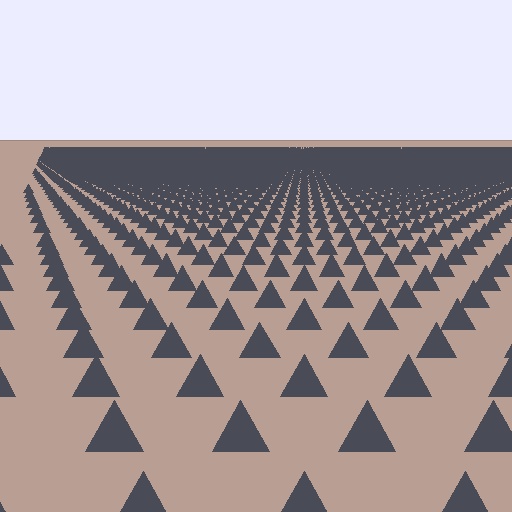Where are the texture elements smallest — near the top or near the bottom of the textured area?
Near the top.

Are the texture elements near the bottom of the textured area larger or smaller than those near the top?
Larger. Near the bottom, elements are closer to the viewer and appear at a bigger on-screen size.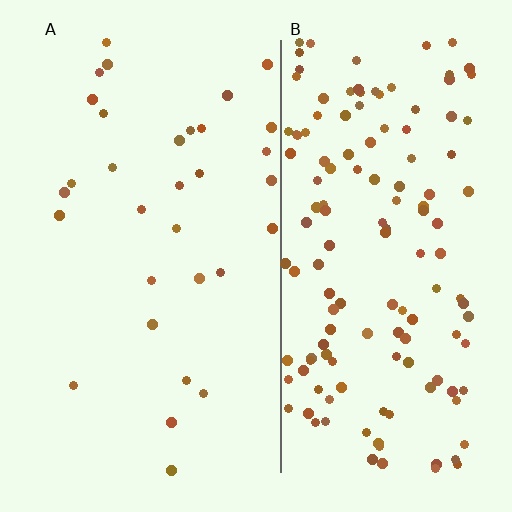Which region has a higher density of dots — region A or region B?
B (the right).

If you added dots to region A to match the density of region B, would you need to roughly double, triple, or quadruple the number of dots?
Approximately quadruple.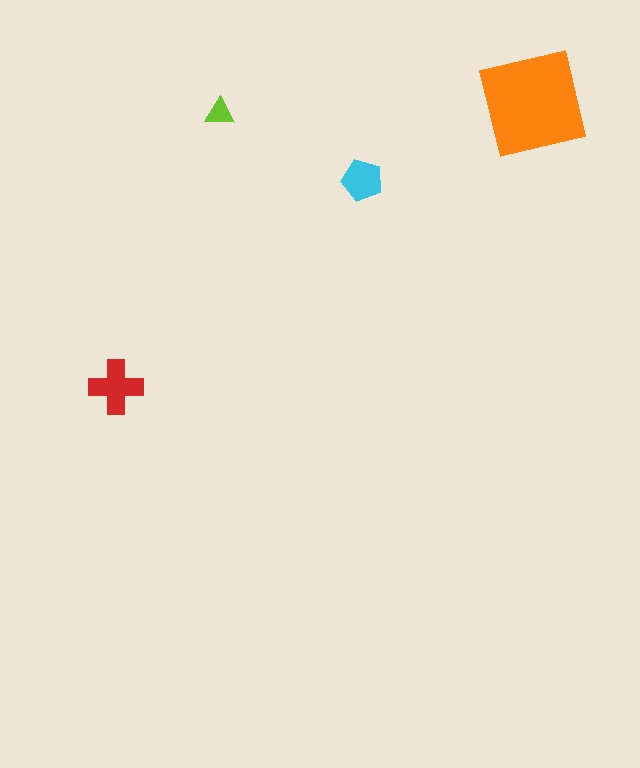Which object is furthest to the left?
The red cross is leftmost.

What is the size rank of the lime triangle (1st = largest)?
4th.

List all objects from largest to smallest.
The orange square, the red cross, the cyan pentagon, the lime triangle.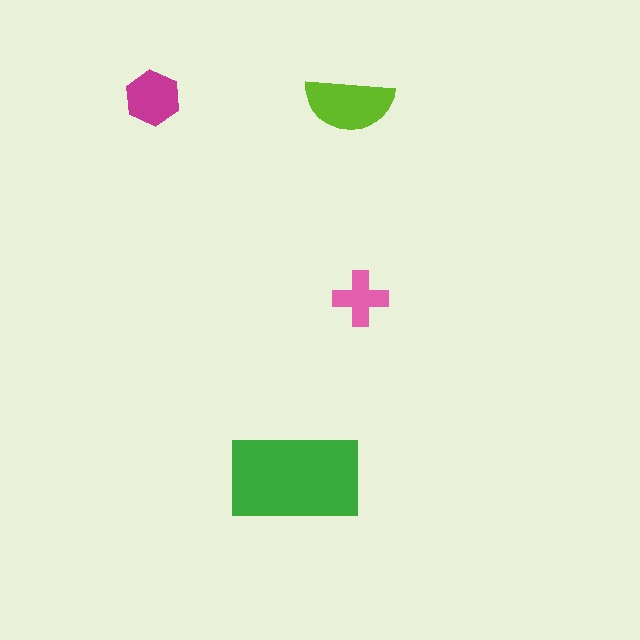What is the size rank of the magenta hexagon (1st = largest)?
3rd.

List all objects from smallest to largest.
The pink cross, the magenta hexagon, the lime semicircle, the green rectangle.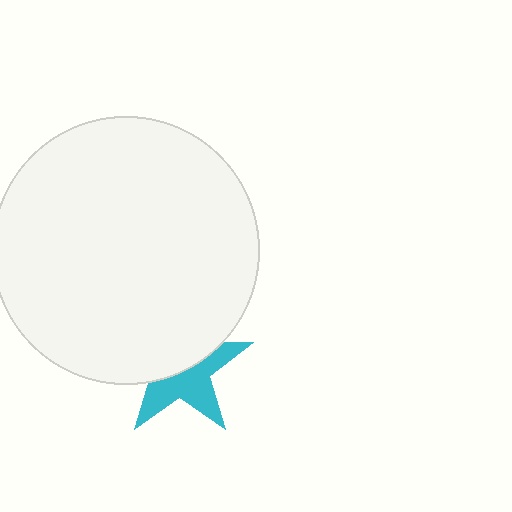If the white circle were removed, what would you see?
You would see the complete cyan star.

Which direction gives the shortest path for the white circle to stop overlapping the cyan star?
Moving up gives the shortest separation.